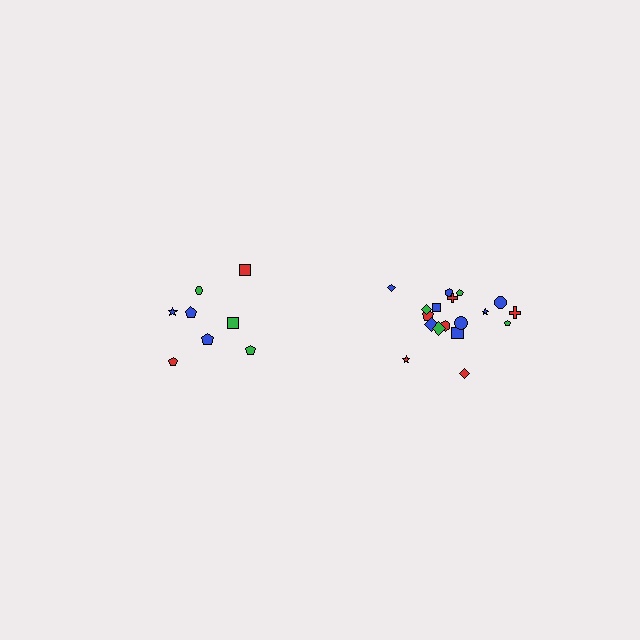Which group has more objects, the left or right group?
The right group.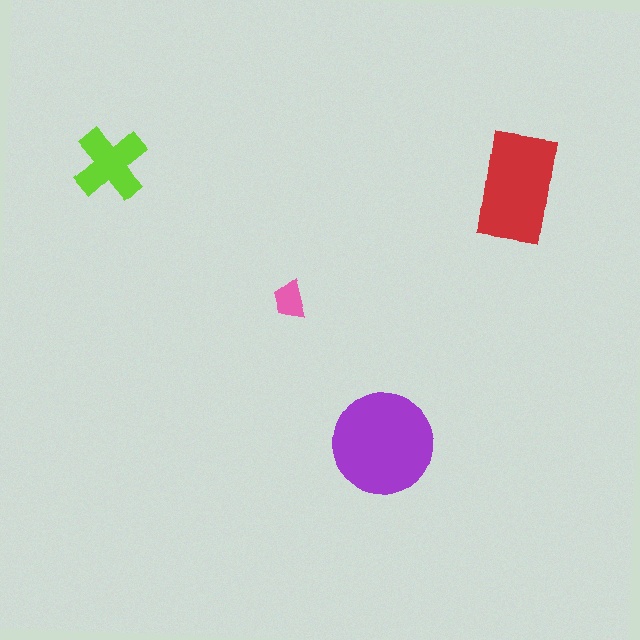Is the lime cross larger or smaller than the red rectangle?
Smaller.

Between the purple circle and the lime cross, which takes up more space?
The purple circle.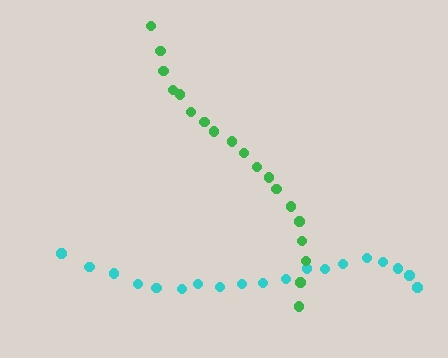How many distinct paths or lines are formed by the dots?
There are 2 distinct paths.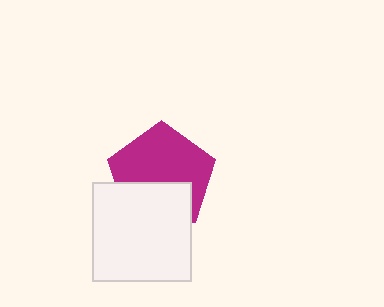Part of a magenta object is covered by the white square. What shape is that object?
It is a pentagon.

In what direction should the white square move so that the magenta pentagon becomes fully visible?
The white square should move down. That is the shortest direction to clear the overlap and leave the magenta pentagon fully visible.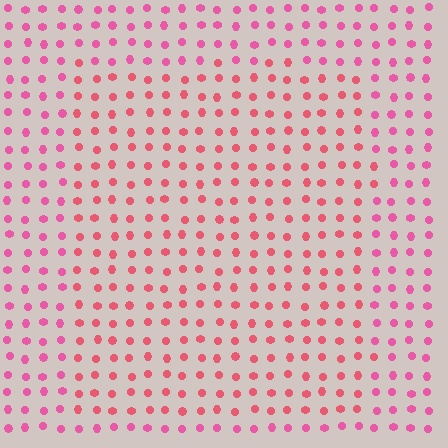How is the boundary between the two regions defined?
The boundary is defined purely by a slight shift in hue (about 23 degrees). Spacing, size, and orientation are identical on both sides.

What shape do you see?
I see a rectangle.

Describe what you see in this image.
The image is filled with small pink elements in a uniform arrangement. A rectangle-shaped region is visible where the elements are tinted to a slightly different hue, forming a subtle color boundary.